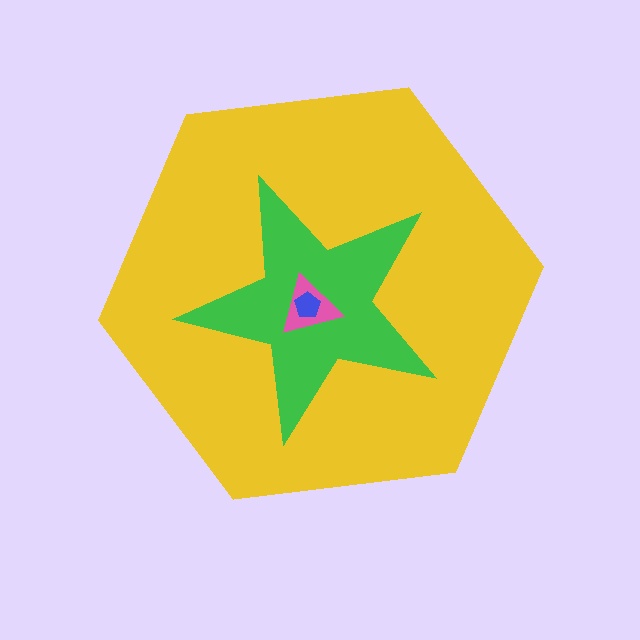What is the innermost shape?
The blue pentagon.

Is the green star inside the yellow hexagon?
Yes.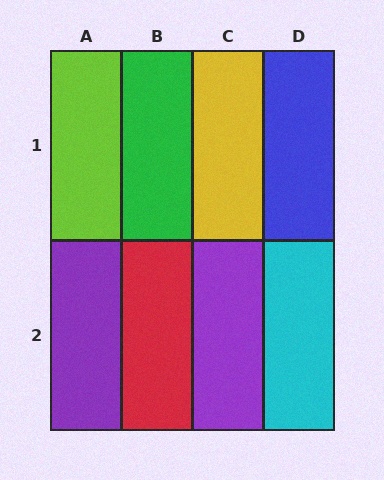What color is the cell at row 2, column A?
Purple.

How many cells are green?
1 cell is green.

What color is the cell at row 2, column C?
Purple.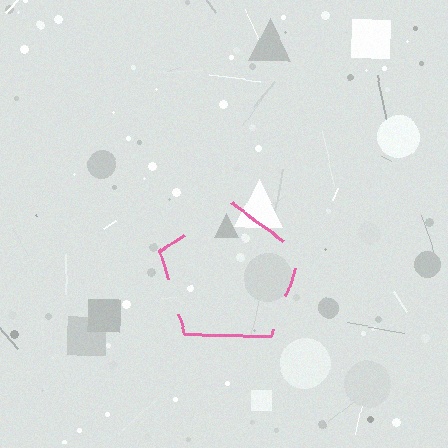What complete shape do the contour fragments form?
The contour fragments form a pentagon.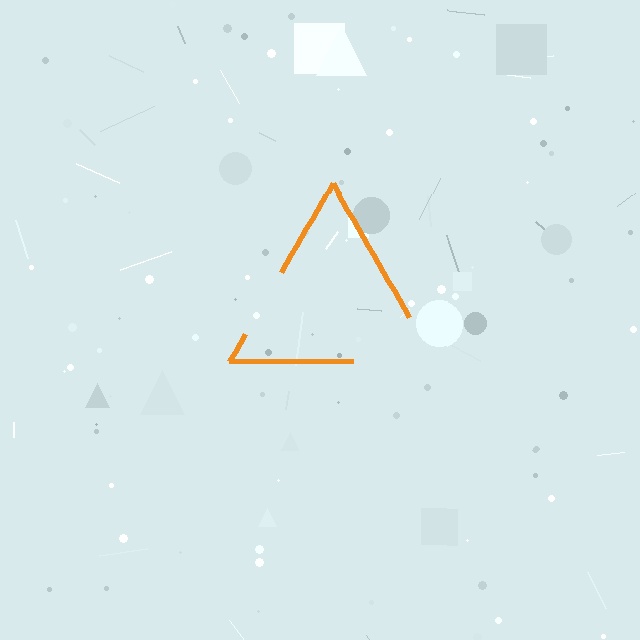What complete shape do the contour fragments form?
The contour fragments form a triangle.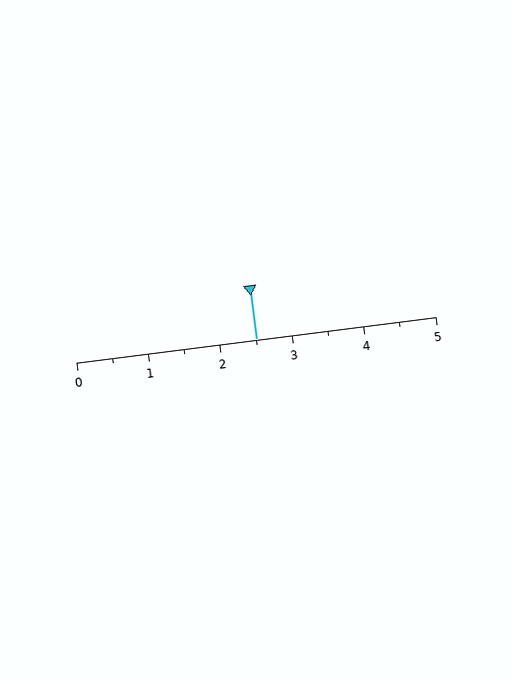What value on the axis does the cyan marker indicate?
The marker indicates approximately 2.5.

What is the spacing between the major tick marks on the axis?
The major ticks are spaced 1 apart.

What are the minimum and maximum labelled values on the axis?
The axis runs from 0 to 5.